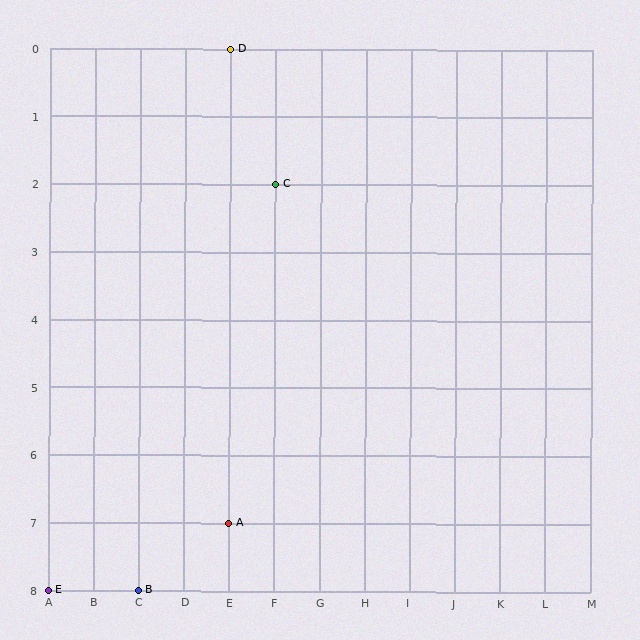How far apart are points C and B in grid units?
Points C and B are 3 columns and 6 rows apart (about 6.7 grid units diagonally).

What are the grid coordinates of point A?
Point A is at grid coordinates (E, 7).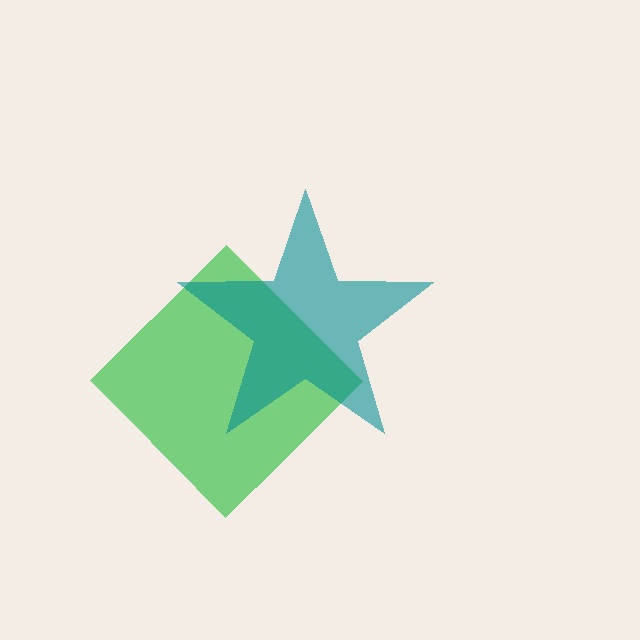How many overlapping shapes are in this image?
There are 2 overlapping shapes in the image.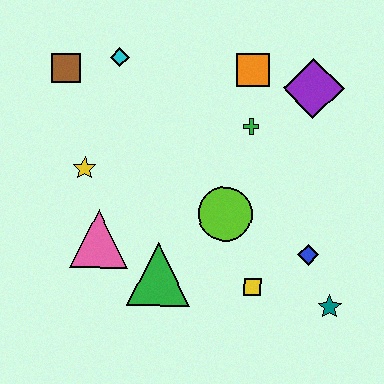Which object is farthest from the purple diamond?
The pink triangle is farthest from the purple diamond.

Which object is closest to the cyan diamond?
The brown square is closest to the cyan diamond.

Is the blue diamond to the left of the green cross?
No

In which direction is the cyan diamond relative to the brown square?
The cyan diamond is to the right of the brown square.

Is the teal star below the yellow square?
Yes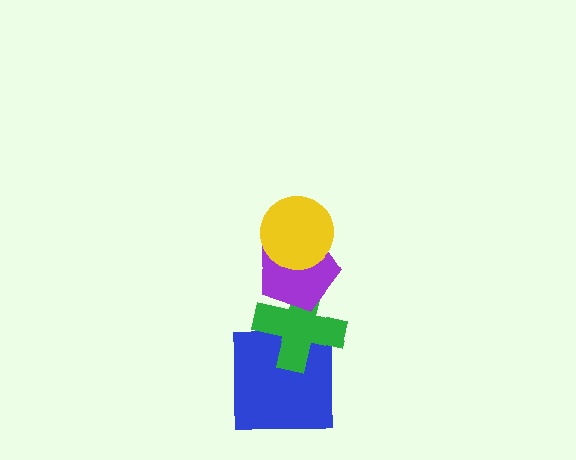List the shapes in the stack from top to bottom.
From top to bottom: the yellow circle, the purple pentagon, the green cross, the blue square.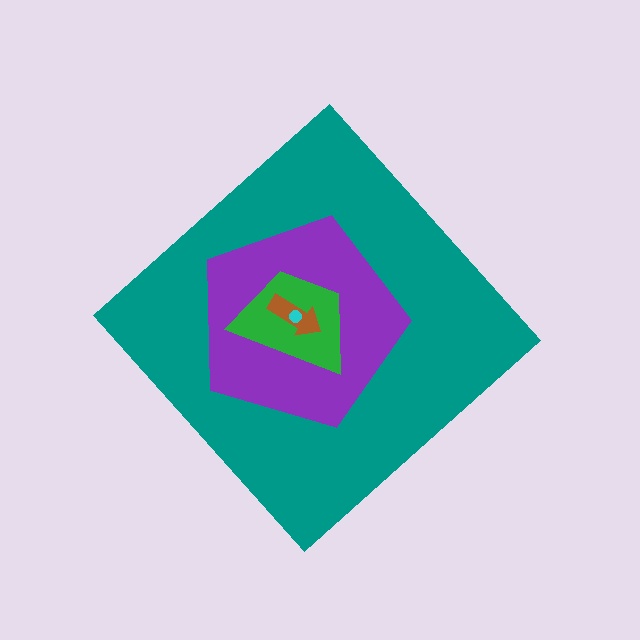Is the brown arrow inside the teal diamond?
Yes.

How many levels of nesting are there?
5.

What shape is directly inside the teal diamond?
The purple pentagon.